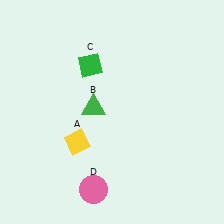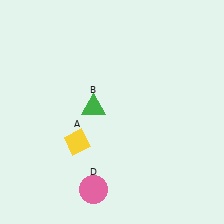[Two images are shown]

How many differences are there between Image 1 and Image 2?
There is 1 difference between the two images.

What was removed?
The green diamond (C) was removed in Image 2.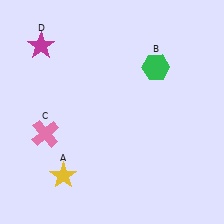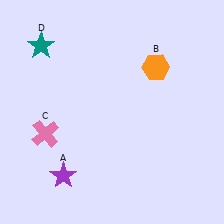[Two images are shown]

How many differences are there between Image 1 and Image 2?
There are 3 differences between the two images.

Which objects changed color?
A changed from yellow to purple. B changed from green to orange. D changed from magenta to teal.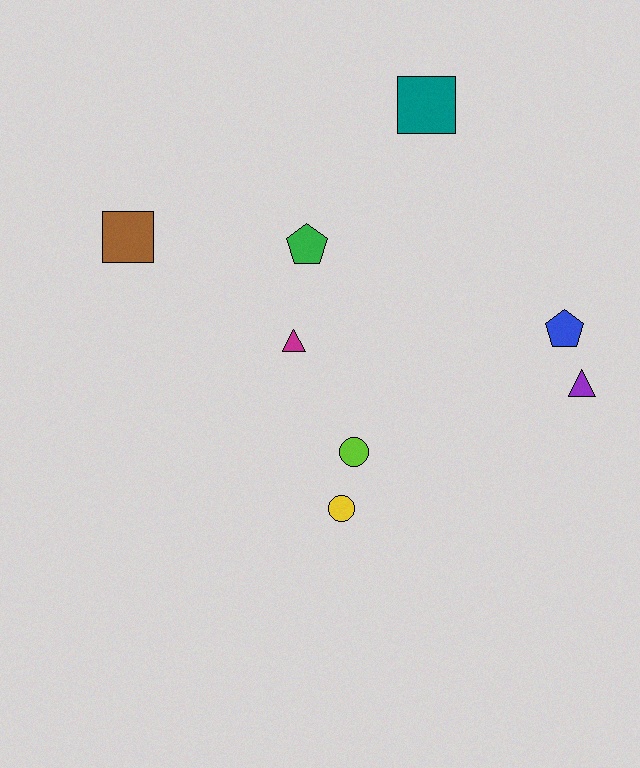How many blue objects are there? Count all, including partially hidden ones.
There is 1 blue object.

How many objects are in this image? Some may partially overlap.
There are 8 objects.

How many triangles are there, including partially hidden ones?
There are 2 triangles.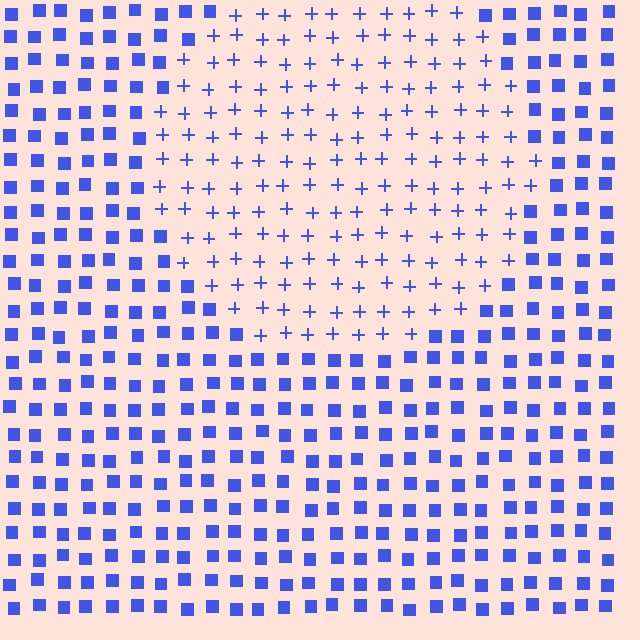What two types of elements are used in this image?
The image uses plus signs inside the circle region and squares outside it.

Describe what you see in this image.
The image is filled with small blue elements arranged in a uniform grid. A circle-shaped region contains plus signs, while the surrounding area contains squares. The boundary is defined purely by the change in element shape.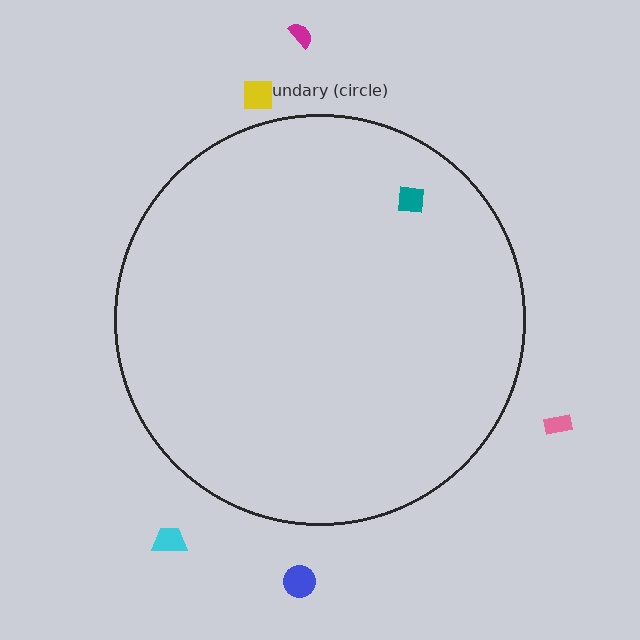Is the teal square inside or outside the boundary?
Inside.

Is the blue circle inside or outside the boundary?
Outside.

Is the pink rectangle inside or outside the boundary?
Outside.